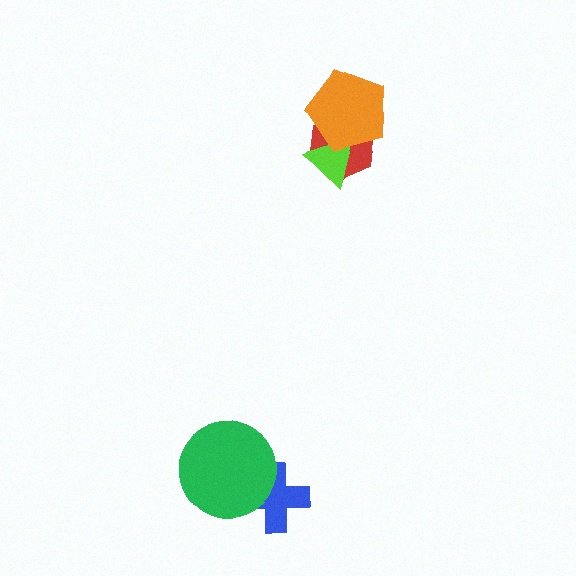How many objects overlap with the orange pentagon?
2 objects overlap with the orange pentagon.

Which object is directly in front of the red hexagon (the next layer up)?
The lime triangle is directly in front of the red hexagon.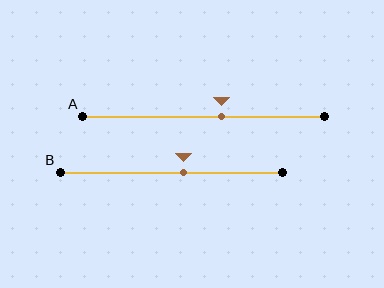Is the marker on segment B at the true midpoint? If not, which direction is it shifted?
No, the marker on segment B is shifted to the right by about 5% of the segment length.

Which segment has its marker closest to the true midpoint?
Segment B has its marker closest to the true midpoint.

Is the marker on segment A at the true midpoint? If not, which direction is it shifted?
No, the marker on segment A is shifted to the right by about 7% of the segment length.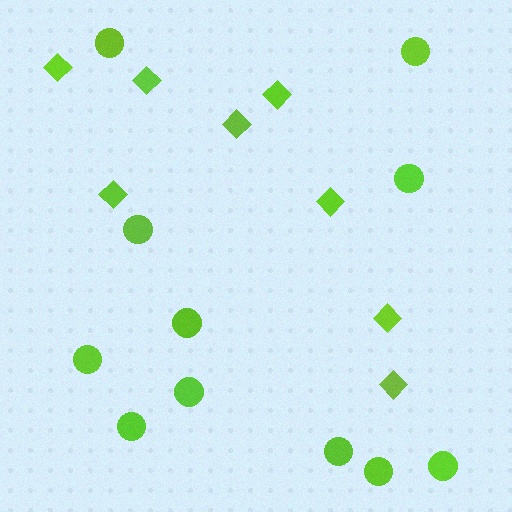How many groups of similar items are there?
There are 2 groups: one group of diamonds (8) and one group of circles (11).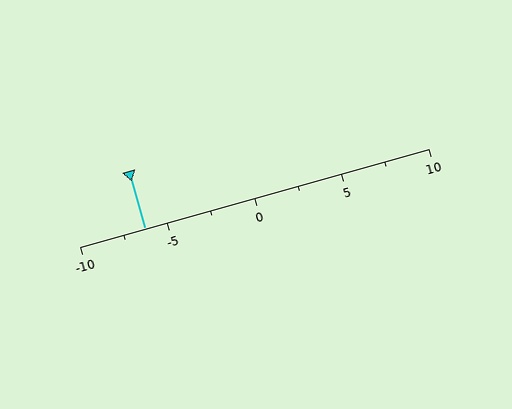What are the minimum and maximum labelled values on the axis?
The axis runs from -10 to 10.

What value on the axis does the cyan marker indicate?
The marker indicates approximately -6.2.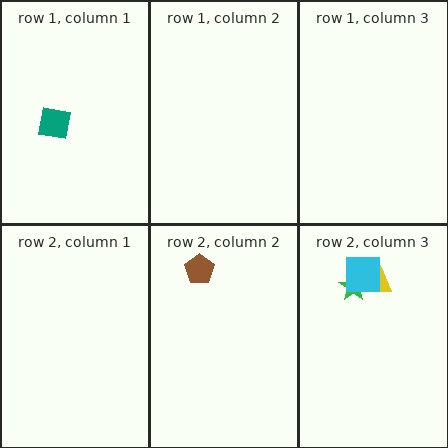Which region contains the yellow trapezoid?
The row 2, column 3 region.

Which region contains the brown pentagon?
The row 2, column 2 region.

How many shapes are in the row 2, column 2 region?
1.